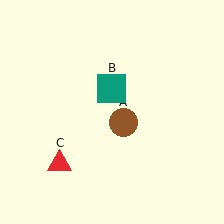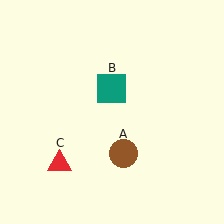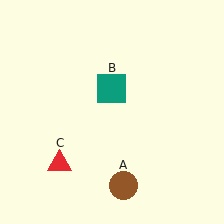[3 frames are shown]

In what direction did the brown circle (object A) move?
The brown circle (object A) moved down.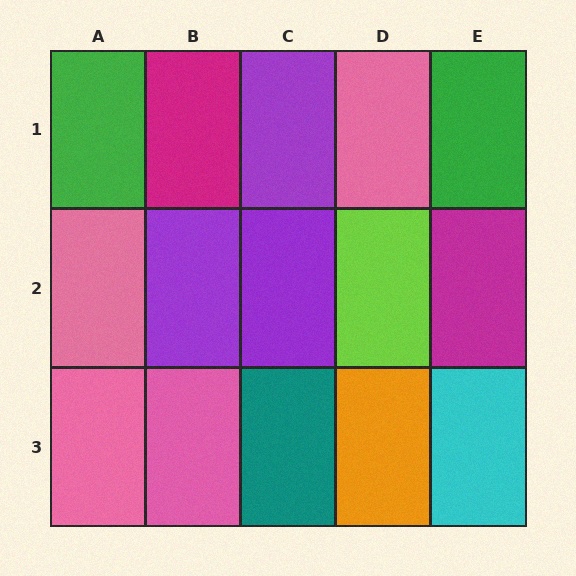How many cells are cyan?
1 cell is cyan.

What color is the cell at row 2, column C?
Purple.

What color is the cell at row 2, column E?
Magenta.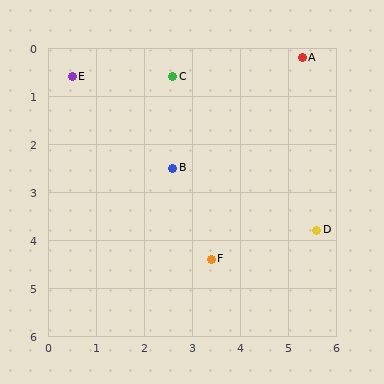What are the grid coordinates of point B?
Point B is at approximately (2.6, 2.5).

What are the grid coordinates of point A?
Point A is at approximately (5.3, 0.2).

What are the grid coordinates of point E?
Point E is at approximately (0.5, 0.6).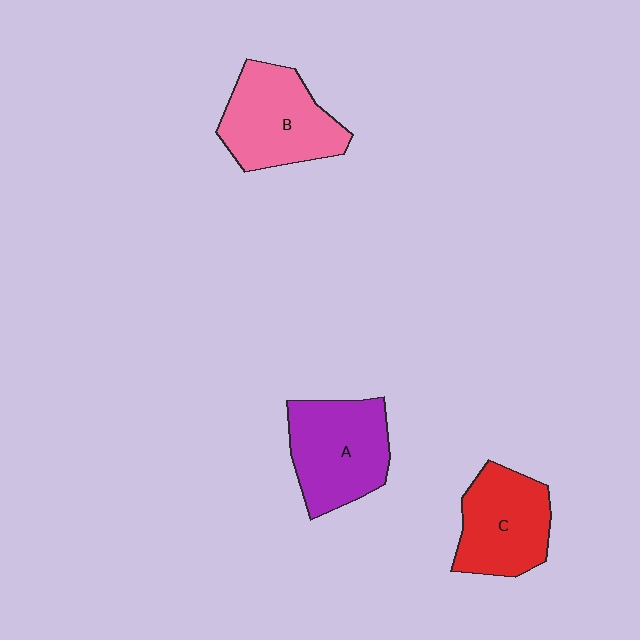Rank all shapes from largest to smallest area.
From largest to smallest: A (purple), B (pink), C (red).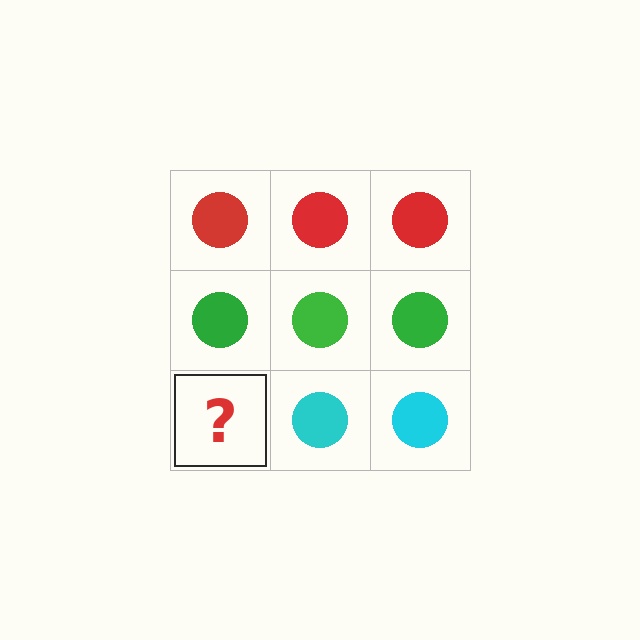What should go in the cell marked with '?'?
The missing cell should contain a cyan circle.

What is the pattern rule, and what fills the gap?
The rule is that each row has a consistent color. The gap should be filled with a cyan circle.